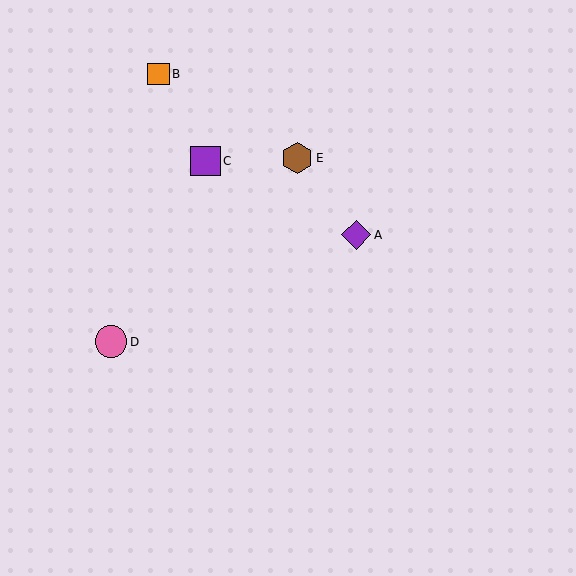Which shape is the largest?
The pink circle (labeled D) is the largest.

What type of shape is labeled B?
Shape B is an orange square.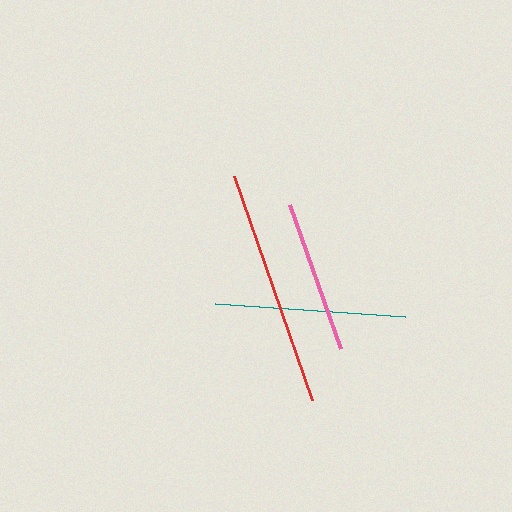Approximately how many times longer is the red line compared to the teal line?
The red line is approximately 1.2 times the length of the teal line.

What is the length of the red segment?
The red segment is approximately 237 pixels long.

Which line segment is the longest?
The red line is the longest at approximately 237 pixels.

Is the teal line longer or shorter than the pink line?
The teal line is longer than the pink line.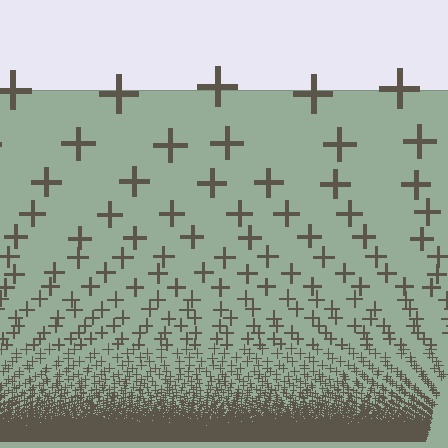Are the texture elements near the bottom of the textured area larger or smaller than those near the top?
Smaller. The gradient is inverted — elements near the bottom are smaller and denser.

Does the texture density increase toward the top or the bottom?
Density increases toward the bottom.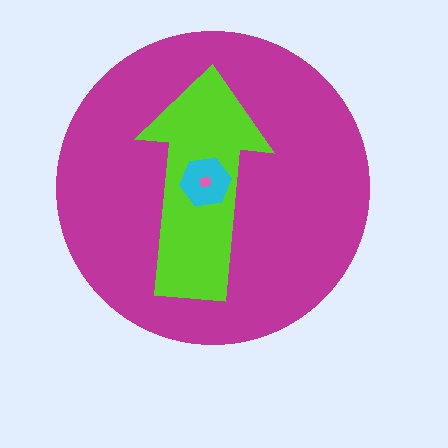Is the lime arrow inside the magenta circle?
Yes.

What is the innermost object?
The pink diamond.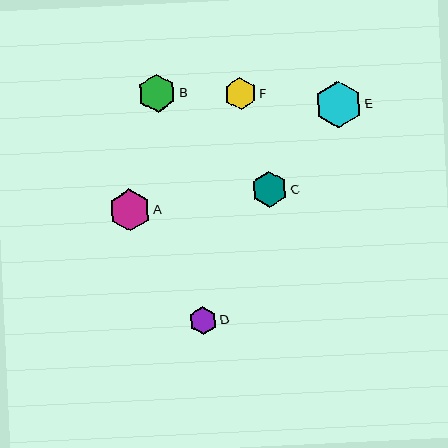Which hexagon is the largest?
Hexagon E is the largest with a size of approximately 47 pixels.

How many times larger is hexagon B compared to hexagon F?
Hexagon B is approximately 1.2 times the size of hexagon F.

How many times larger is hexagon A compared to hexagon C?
Hexagon A is approximately 1.2 times the size of hexagon C.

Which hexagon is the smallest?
Hexagon D is the smallest with a size of approximately 28 pixels.